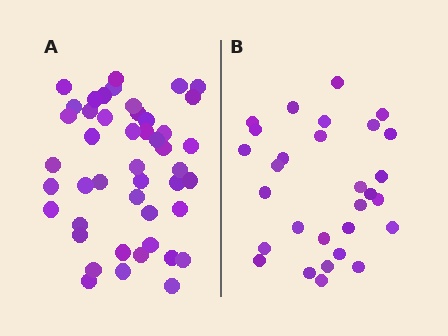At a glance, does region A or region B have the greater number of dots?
Region A (the left region) has more dots.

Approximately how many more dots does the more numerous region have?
Region A has approximately 15 more dots than region B.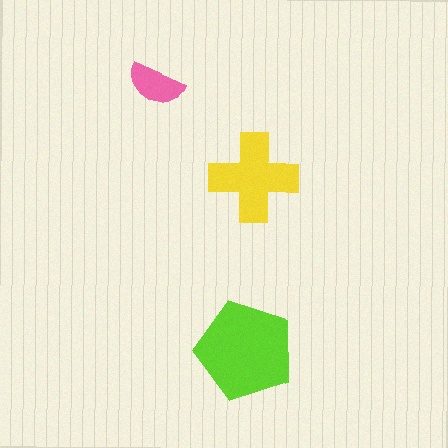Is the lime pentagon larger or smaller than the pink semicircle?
Larger.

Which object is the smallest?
The pink semicircle.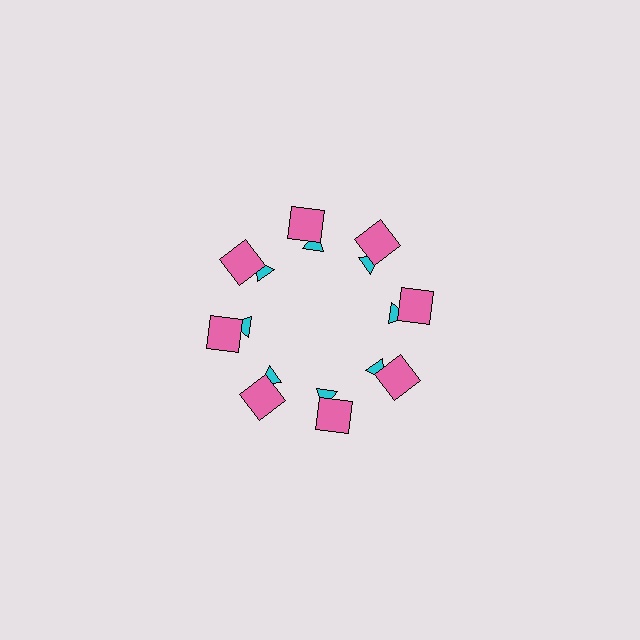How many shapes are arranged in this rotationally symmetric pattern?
There are 16 shapes, arranged in 8 groups of 2.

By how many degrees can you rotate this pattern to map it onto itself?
The pattern maps onto itself every 45 degrees of rotation.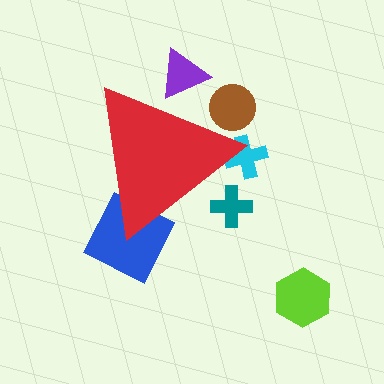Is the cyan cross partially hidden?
Yes, the cyan cross is partially hidden behind the red triangle.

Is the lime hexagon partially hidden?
No, the lime hexagon is fully visible.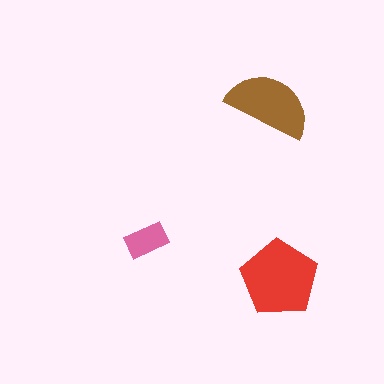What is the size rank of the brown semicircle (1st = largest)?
2nd.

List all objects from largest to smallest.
The red pentagon, the brown semicircle, the pink rectangle.